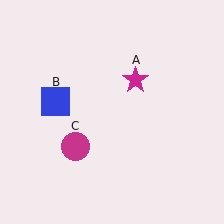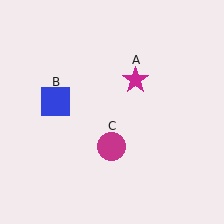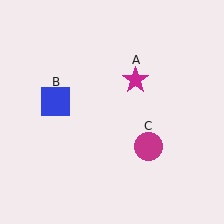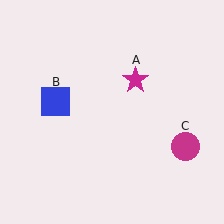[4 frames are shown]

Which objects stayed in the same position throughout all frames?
Magenta star (object A) and blue square (object B) remained stationary.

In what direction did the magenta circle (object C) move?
The magenta circle (object C) moved right.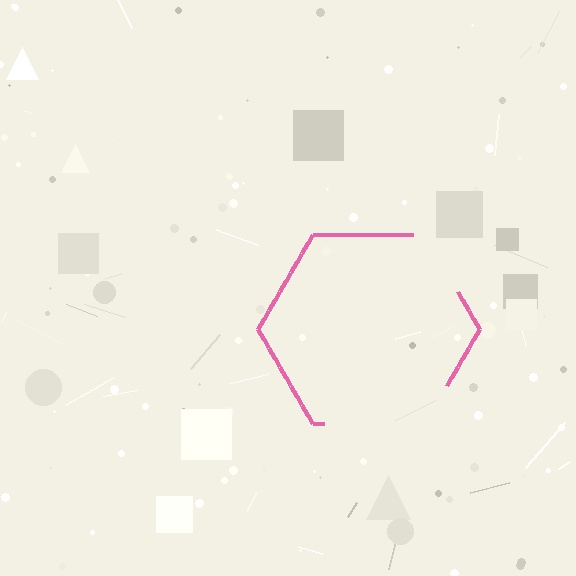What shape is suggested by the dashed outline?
The dashed outline suggests a hexagon.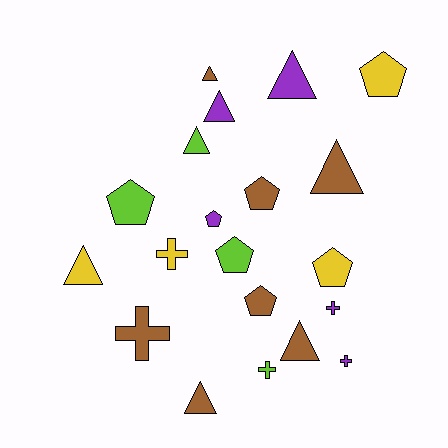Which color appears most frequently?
Brown, with 7 objects.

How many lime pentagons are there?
There are 2 lime pentagons.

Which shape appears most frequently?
Triangle, with 8 objects.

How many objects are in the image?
There are 20 objects.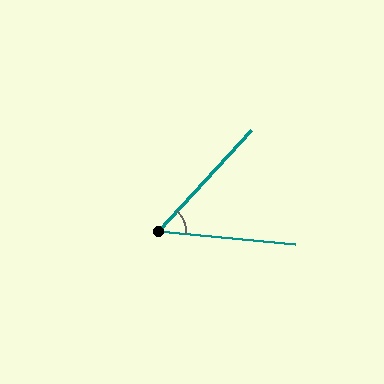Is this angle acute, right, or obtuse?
It is acute.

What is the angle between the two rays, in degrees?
Approximately 53 degrees.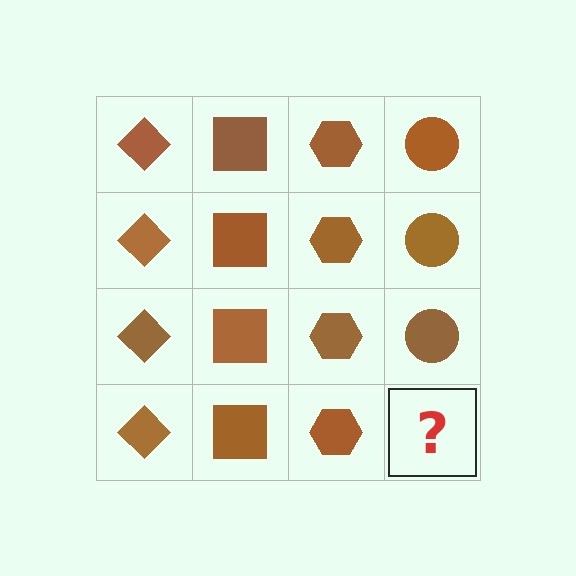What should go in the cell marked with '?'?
The missing cell should contain a brown circle.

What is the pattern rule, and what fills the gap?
The rule is that each column has a consistent shape. The gap should be filled with a brown circle.